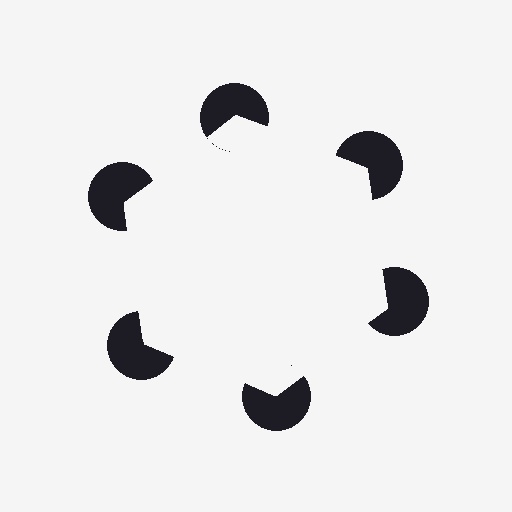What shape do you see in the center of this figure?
An illusory hexagon — its edges are inferred from the aligned wedge cuts in the pac-man discs, not physically drawn.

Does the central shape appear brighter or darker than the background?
It typically appears slightly brighter than the background, even though no actual brightness change is drawn.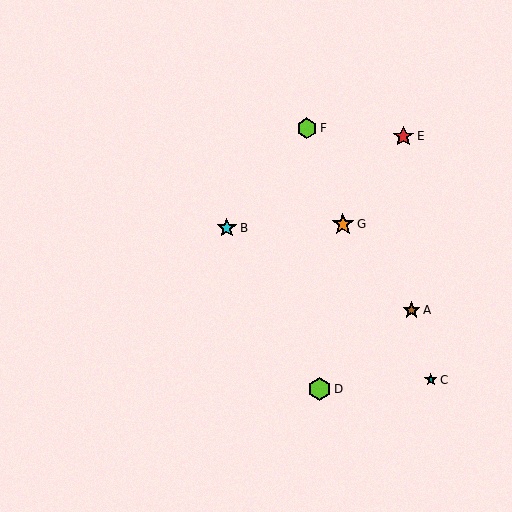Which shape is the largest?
The lime hexagon (labeled D) is the largest.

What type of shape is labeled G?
Shape G is an orange star.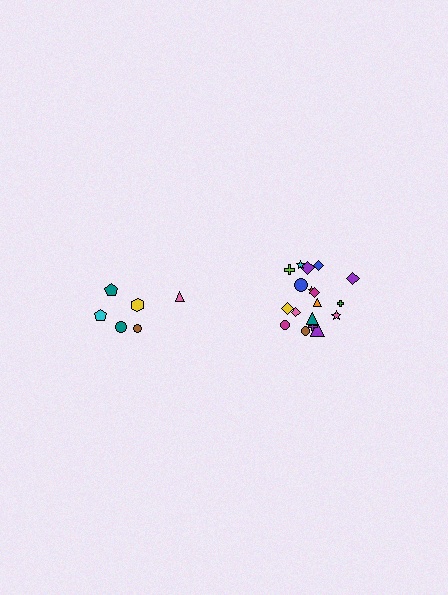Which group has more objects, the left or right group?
The right group.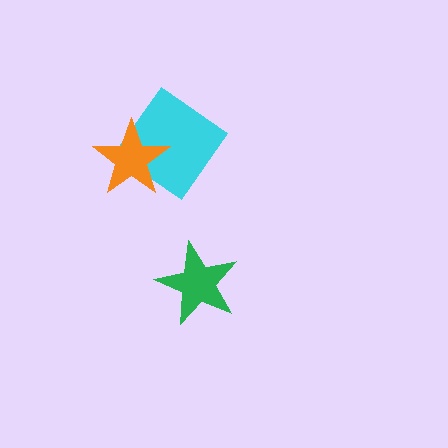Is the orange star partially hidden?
No, no other shape covers it.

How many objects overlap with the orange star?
1 object overlaps with the orange star.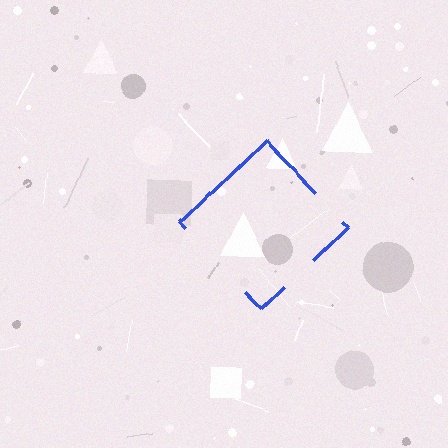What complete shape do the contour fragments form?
The contour fragments form a diamond.